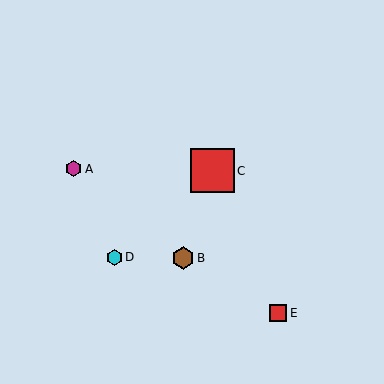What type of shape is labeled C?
Shape C is a red square.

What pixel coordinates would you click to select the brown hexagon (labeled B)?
Click at (183, 258) to select the brown hexagon B.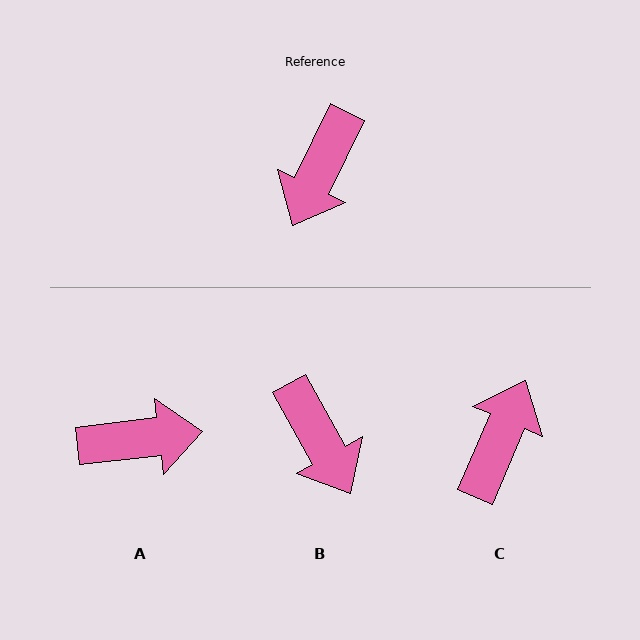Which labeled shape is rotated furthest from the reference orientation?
C, about 177 degrees away.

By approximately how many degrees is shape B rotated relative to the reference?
Approximately 55 degrees counter-clockwise.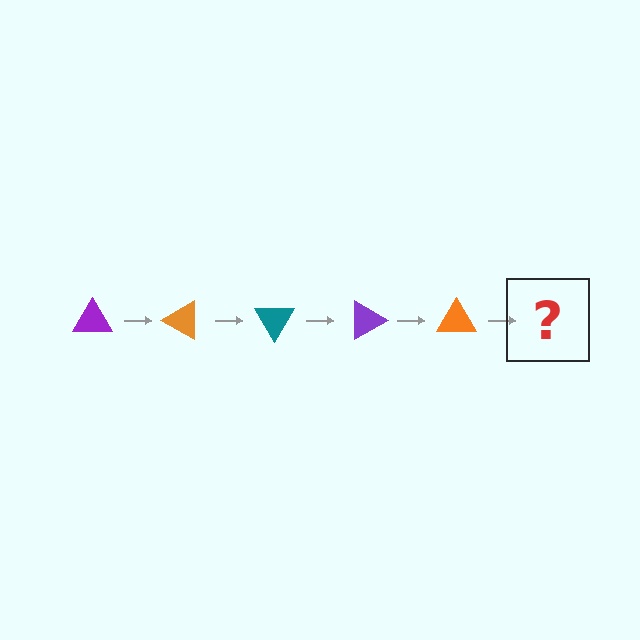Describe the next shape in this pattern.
It should be a teal triangle, rotated 150 degrees from the start.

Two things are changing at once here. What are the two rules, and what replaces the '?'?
The two rules are that it rotates 30 degrees each step and the color cycles through purple, orange, and teal. The '?' should be a teal triangle, rotated 150 degrees from the start.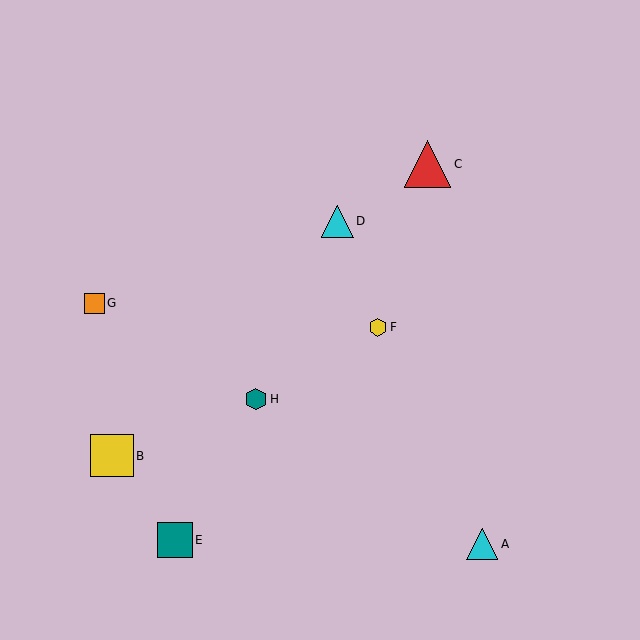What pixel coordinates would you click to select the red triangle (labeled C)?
Click at (428, 164) to select the red triangle C.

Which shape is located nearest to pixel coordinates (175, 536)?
The teal square (labeled E) at (175, 540) is nearest to that location.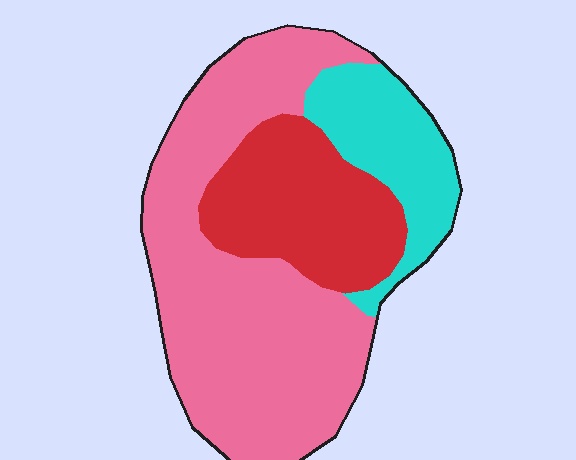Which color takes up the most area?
Pink, at roughly 55%.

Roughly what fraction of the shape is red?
Red takes up about one quarter (1/4) of the shape.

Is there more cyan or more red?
Red.